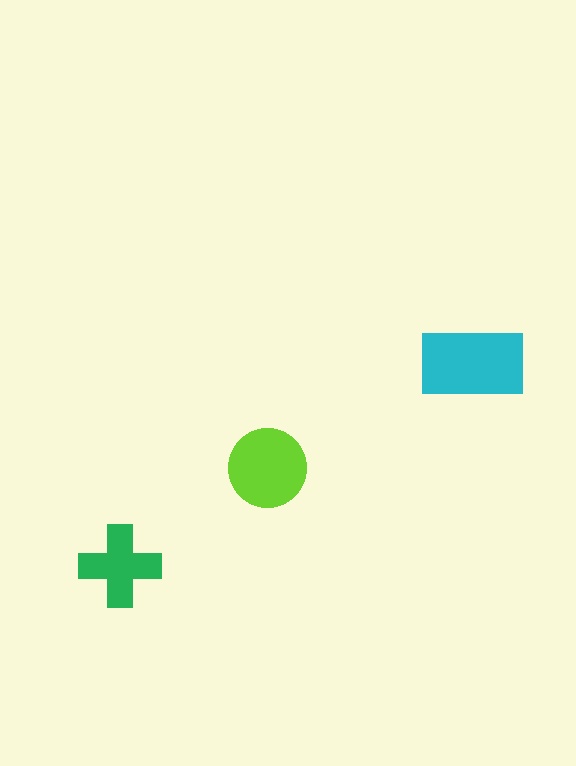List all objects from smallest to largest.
The green cross, the lime circle, the cyan rectangle.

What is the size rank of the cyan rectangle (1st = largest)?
1st.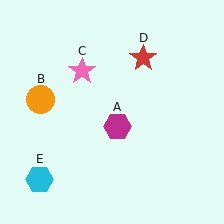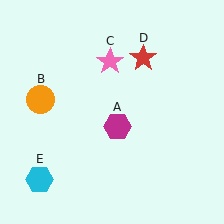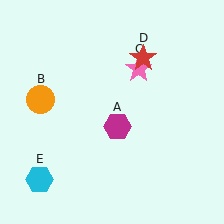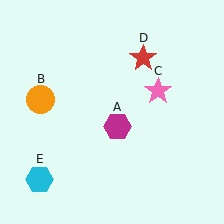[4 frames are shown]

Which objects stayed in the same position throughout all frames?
Magenta hexagon (object A) and orange circle (object B) and red star (object D) and cyan hexagon (object E) remained stationary.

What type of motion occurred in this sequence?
The pink star (object C) rotated clockwise around the center of the scene.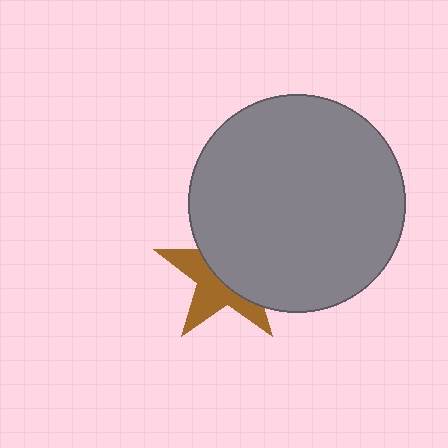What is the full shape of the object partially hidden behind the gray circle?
The partially hidden object is a brown star.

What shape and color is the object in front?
The object in front is a gray circle.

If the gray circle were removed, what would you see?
You would see the complete brown star.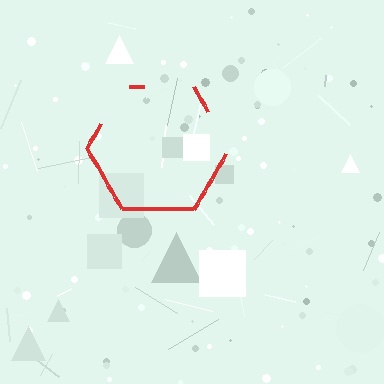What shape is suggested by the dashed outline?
The dashed outline suggests a hexagon.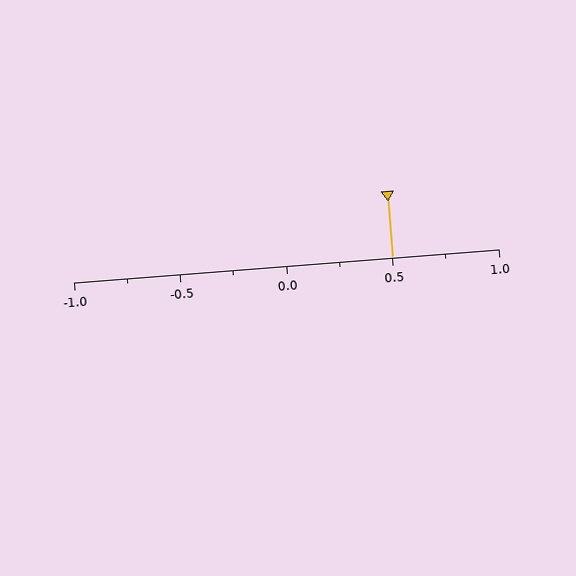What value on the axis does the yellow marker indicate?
The marker indicates approximately 0.5.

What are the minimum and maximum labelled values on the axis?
The axis runs from -1.0 to 1.0.